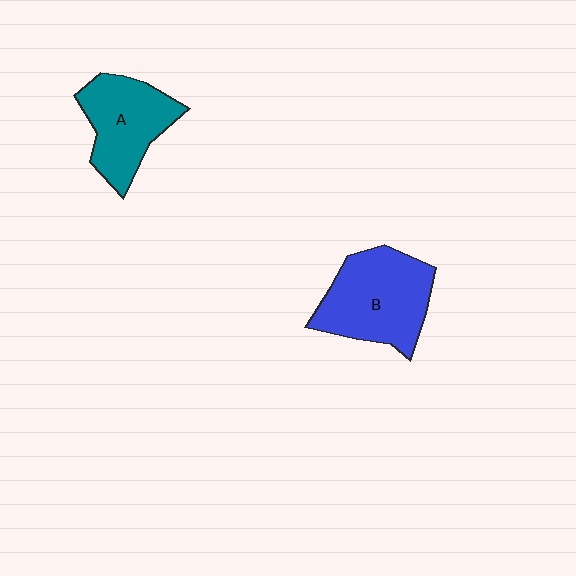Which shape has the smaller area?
Shape A (teal).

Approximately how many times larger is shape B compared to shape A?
Approximately 1.2 times.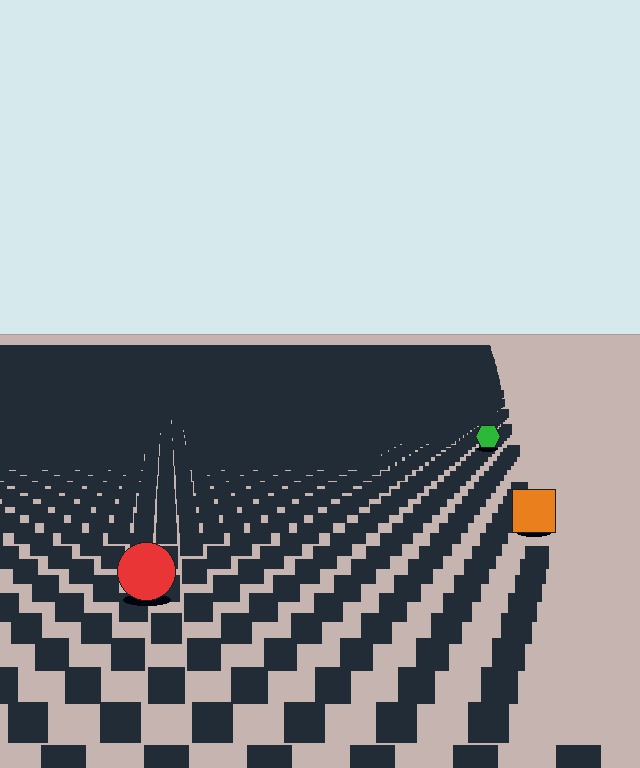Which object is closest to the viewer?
The red circle is closest. The texture marks near it are larger and more spread out.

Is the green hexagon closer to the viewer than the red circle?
No. The red circle is closer — you can tell from the texture gradient: the ground texture is coarser near it.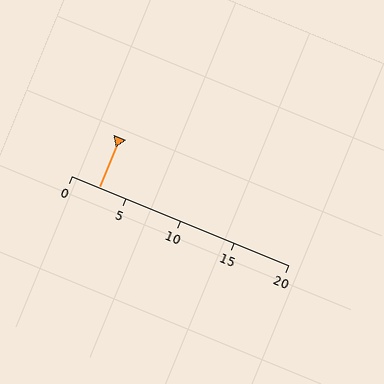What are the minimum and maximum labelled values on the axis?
The axis runs from 0 to 20.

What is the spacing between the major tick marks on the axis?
The major ticks are spaced 5 apart.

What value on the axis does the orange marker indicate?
The marker indicates approximately 2.5.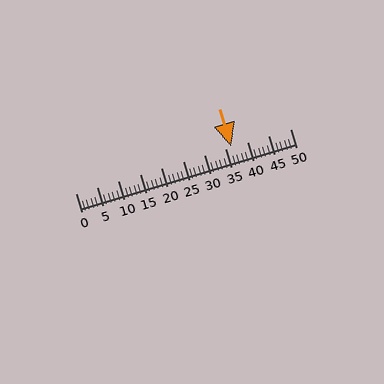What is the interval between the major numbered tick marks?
The major tick marks are spaced 5 units apart.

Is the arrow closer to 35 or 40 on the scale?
The arrow is closer to 35.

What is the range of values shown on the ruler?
The ruler shows values from 0 to 50.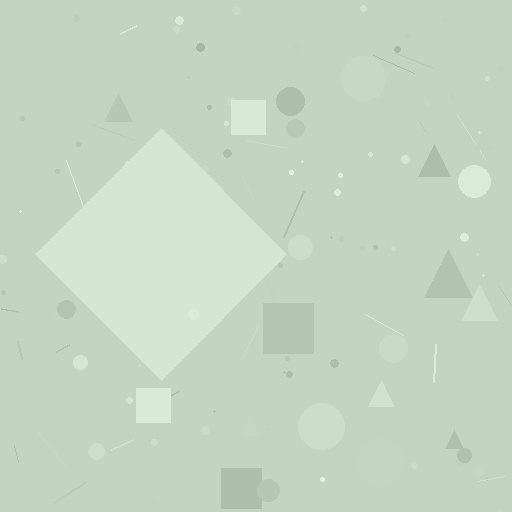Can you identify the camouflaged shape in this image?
The camouflaged shape is a diamond.